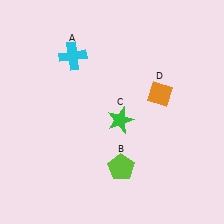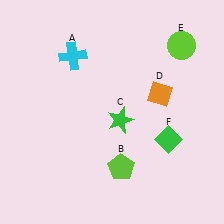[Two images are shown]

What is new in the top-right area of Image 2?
A lime circle (E) was added in the top-right area of Image 2.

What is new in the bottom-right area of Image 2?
A green diamond (F) was added in the bottom-right area of Image 2.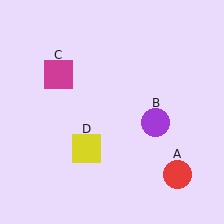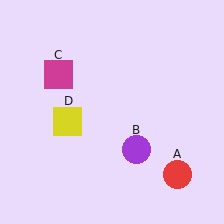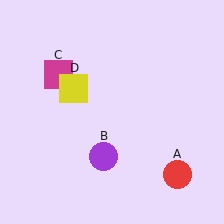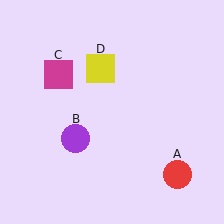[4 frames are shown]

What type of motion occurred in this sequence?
The purple circle (object B), yellow square (object D) rotated clockwise around the center of the scene.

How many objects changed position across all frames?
2 objects changed position: purple circle (object B), yellow square (object D).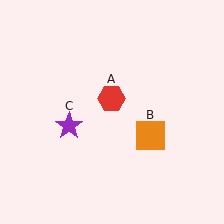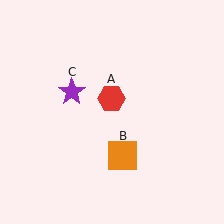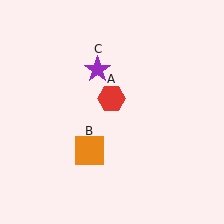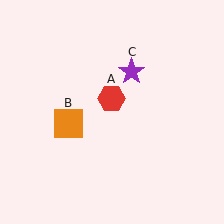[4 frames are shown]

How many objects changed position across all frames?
2 objects changed position: orange square (object B), purple star (object C).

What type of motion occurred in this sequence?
The orange square (object B), purple star (object C) rotated clockwise around the center of the scene.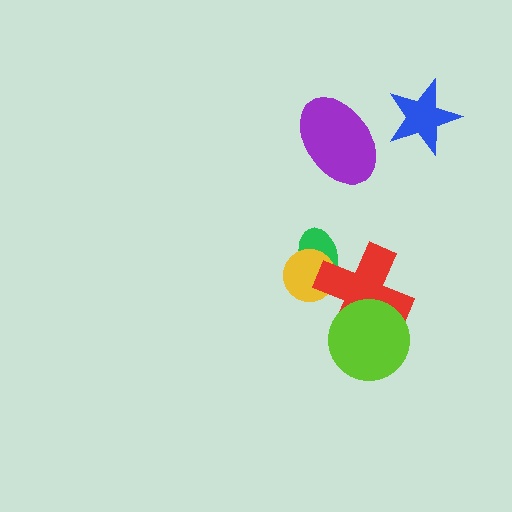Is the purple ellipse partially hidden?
No, no other shape covers it.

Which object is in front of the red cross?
The lime circle is in front of the red cross.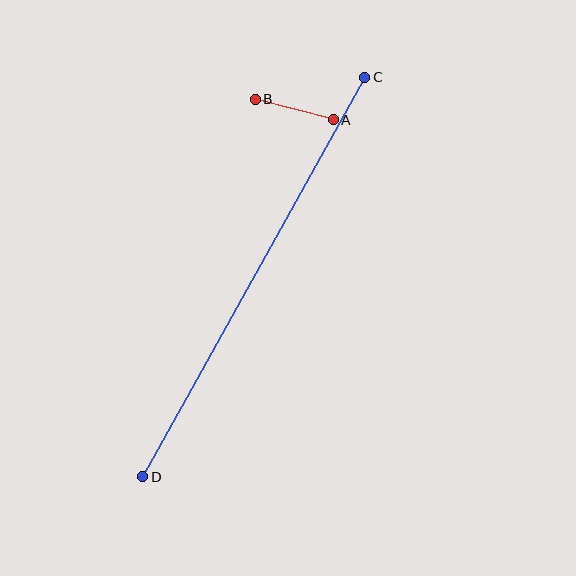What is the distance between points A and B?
The distance is approximately 81 pixels.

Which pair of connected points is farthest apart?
Points C and D are farthest apart.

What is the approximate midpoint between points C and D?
The midpoint is at approximately (254, 277) pixels.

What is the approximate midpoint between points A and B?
The midpoint is at approximately (294, 110) pixels.